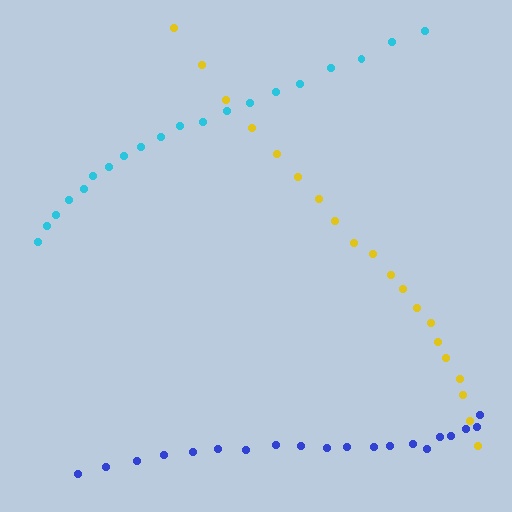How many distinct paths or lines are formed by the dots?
There are 3 distinct paths.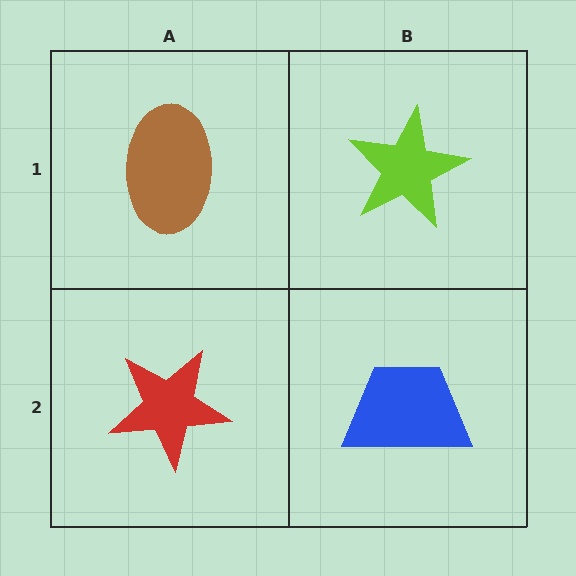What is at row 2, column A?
A red star.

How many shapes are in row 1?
2 shapes.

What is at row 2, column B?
A blue trapezoid.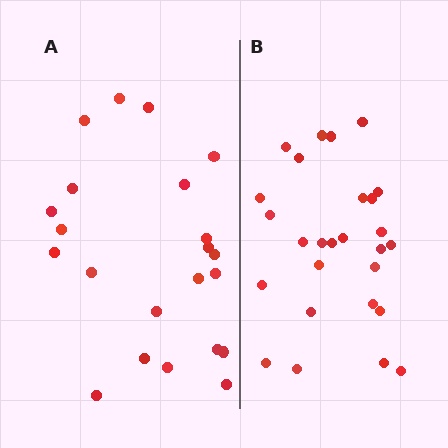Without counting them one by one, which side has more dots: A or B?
Region B (the right region) has more dots.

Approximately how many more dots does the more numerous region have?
Region B has about 5 more dots than region A.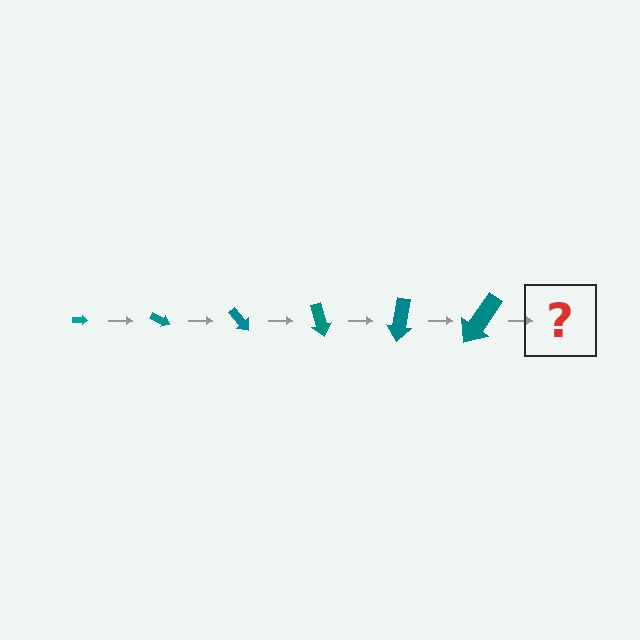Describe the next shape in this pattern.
It should be an arrow, larger than the previous one and rotated 150 degrees from the start.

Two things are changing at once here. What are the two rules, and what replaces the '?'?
The two rules are that the arrow grows larger each step and it rotates 25 degrees each step. The '?' should be an arrow, larger than the previous one and rotated 150 degrees from the start.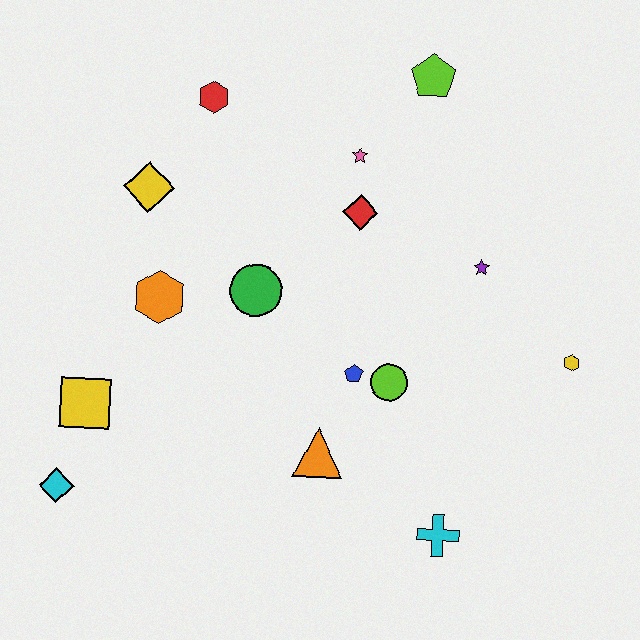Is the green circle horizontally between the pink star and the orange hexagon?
Yes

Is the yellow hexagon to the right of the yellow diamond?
Yes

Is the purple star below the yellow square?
No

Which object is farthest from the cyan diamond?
The lime pentagon is farthest from the cyan diamond.